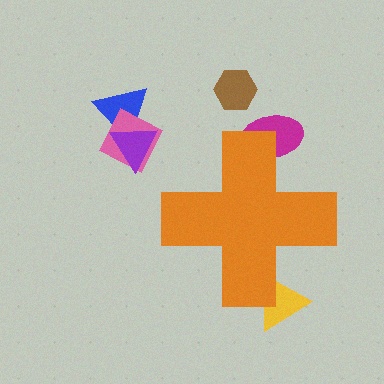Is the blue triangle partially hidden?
No, the blue triangle is fully visible.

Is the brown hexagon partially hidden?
No, the brown hexagon is fully visible.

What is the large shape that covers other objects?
An orange cross.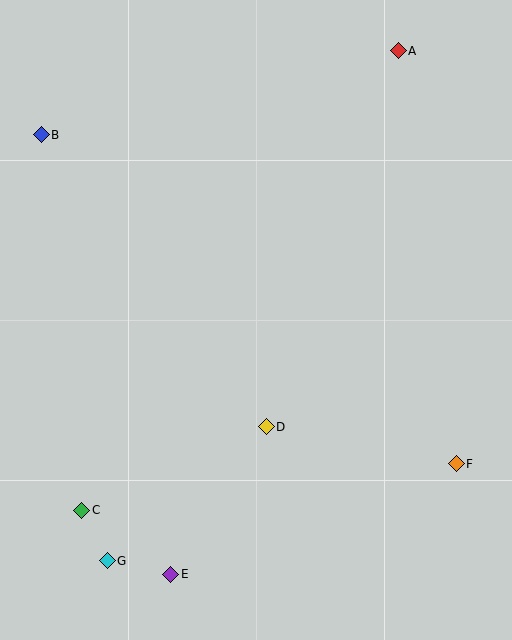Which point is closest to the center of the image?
Point D at (266, 427) is closest to the center.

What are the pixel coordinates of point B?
Point B is at (41, 135).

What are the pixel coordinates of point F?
Point F is at (456, 464).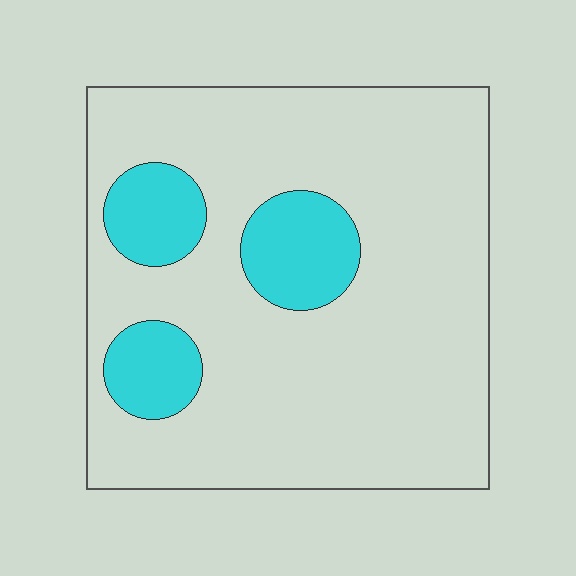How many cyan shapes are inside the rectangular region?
3.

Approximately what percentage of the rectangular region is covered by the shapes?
Approximately 15%.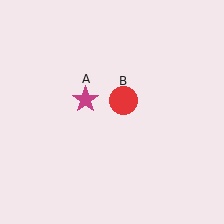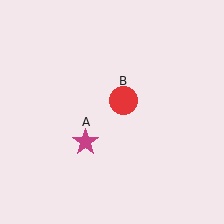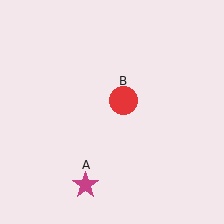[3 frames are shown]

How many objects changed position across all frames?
1 object changed position: magenta star (object A).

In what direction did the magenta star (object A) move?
The magenta star (object A) moved down.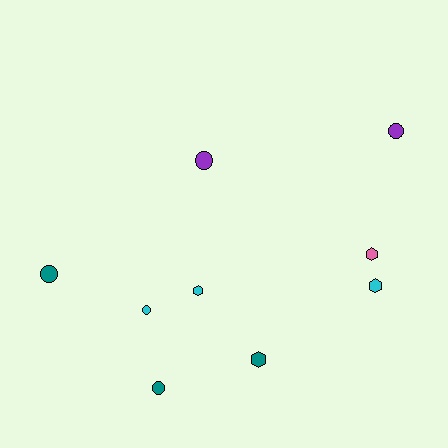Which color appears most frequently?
Teal, with 3 objects.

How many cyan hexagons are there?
There are 2 cyan hexagons.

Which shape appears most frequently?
Circle, with 5 objects.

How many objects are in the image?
There are 9 objects.